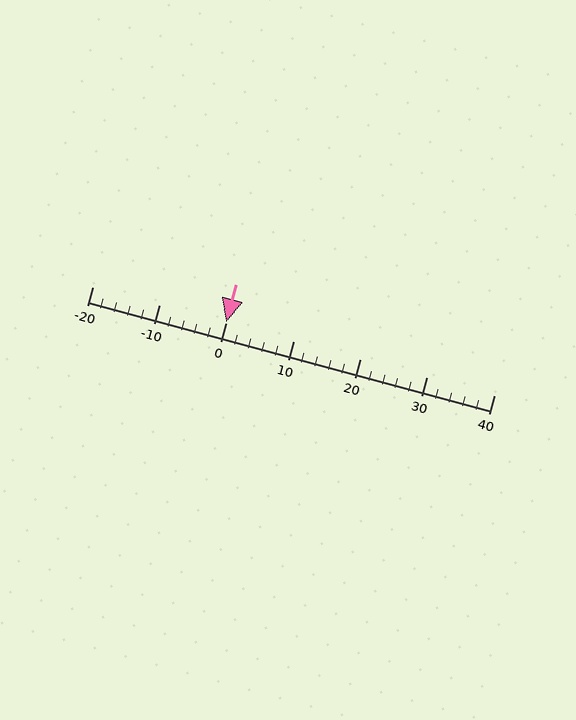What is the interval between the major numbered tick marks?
The major tick marks are spaced 10 units apart.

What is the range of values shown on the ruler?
The ruler shows values from -20 to 40.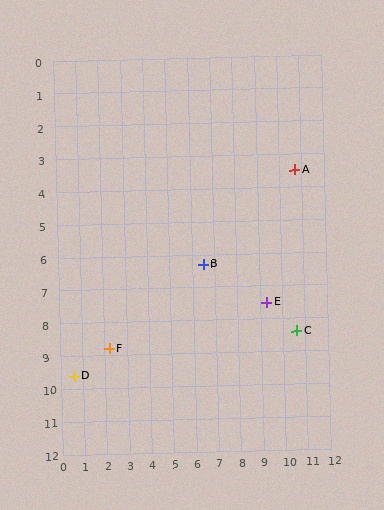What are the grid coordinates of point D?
Point D is at approximately (0.6, 9.6).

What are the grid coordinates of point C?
Point C is at approximately (10.6, 8.4).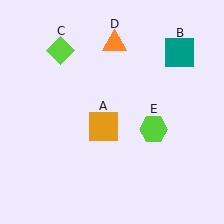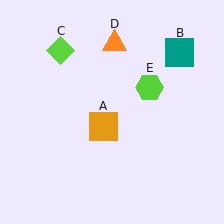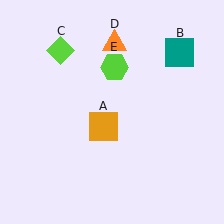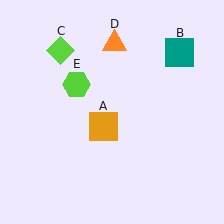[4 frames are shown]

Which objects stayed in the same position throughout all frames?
Orange square (object A) and teal square (object B) and lime diamond (object C) and orange triangle (object D) remained stationary.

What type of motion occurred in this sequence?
The lime hexagon (object E) rotated counterclockwise around the center of the scene.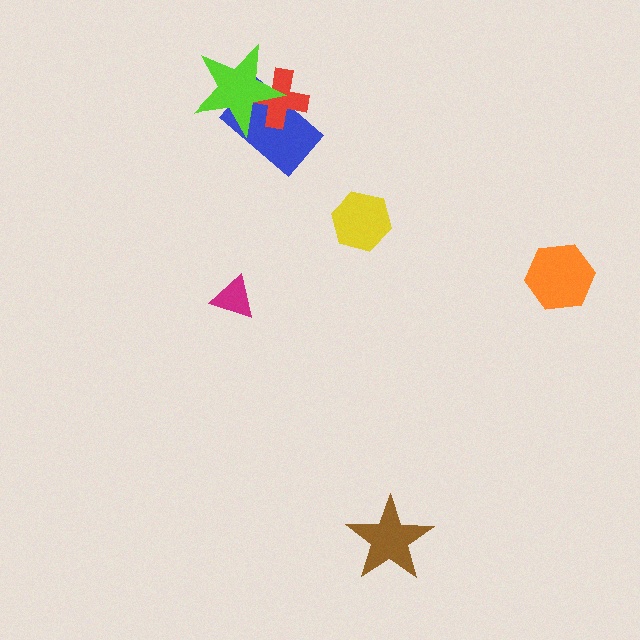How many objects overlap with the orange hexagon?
0 objects overlap with the orange hexagon.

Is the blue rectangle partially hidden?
Yes, it is partially covered by another shape.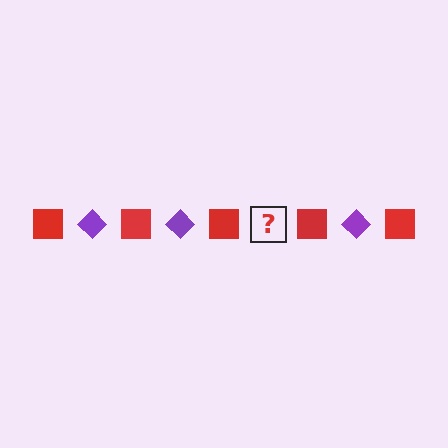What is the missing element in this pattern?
The missing element is a purple diamond.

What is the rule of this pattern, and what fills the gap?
The rule is that the pattern alternates between red square and purple diamond. The gap should be filled with a purple diamond.